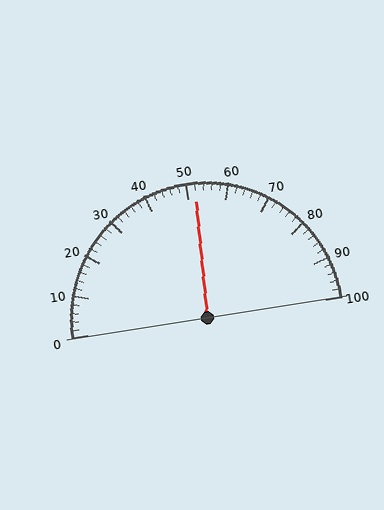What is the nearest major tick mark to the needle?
The nearest major tick mark is 50.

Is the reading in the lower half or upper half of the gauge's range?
The reading is in the upper half of the range (0 to 100).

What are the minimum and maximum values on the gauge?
The gauge ranges from 0 to 100.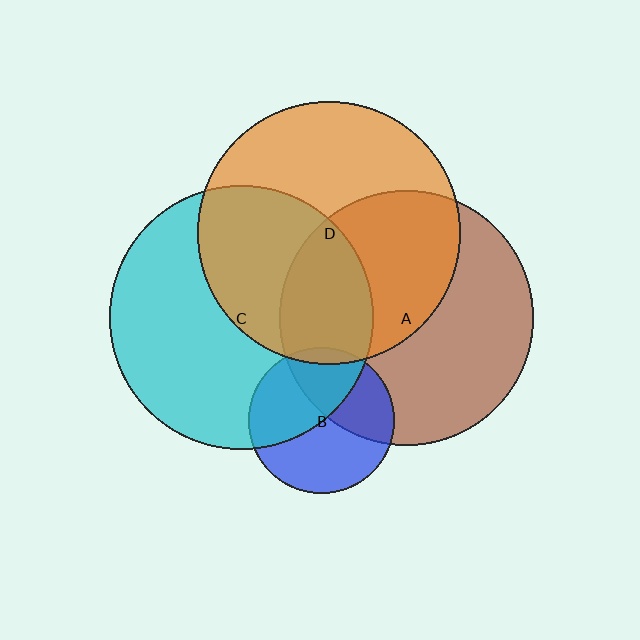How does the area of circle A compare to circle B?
Approximately 3.0 times.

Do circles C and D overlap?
Yes.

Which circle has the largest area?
Circle C (cyan).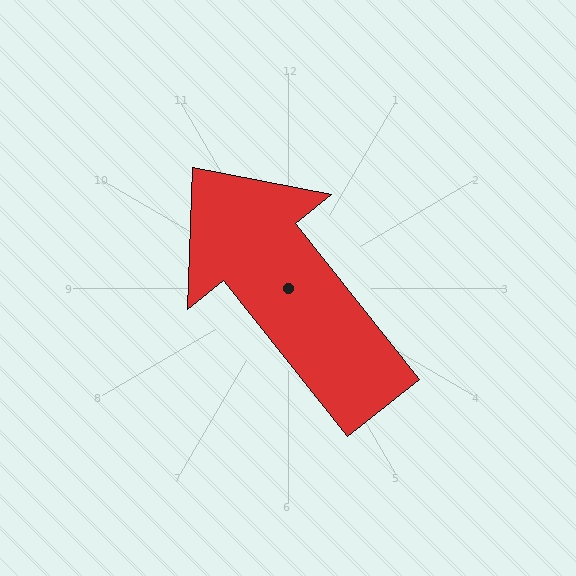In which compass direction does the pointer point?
Northwest.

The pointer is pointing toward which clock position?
Roughly 11 o'clock.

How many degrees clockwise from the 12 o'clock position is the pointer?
Approximately 321 degrees.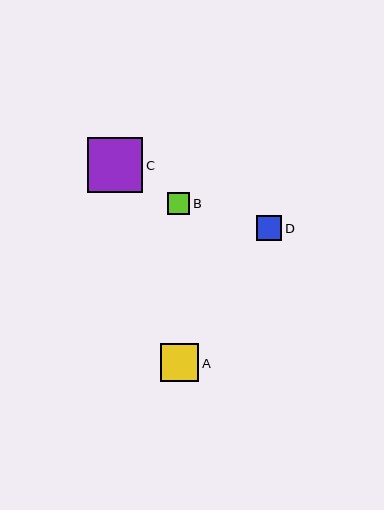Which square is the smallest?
Square B is the smallest with a size of approximately 22 pixels.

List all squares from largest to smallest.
From largest to smallest: C, A, D, B.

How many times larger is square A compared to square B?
Square A is approximately 1.7 times the size of square B.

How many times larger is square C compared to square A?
Square C is approximately 1.4 times the size of square A.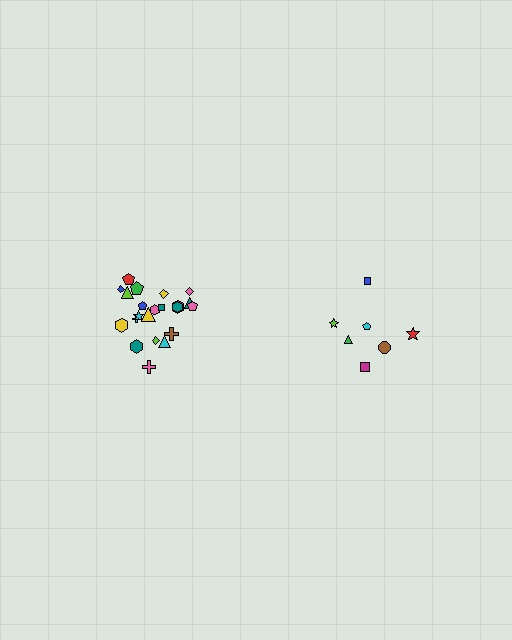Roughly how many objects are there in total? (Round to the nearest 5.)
Roughly 30 objects in total.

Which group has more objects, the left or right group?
The left group.